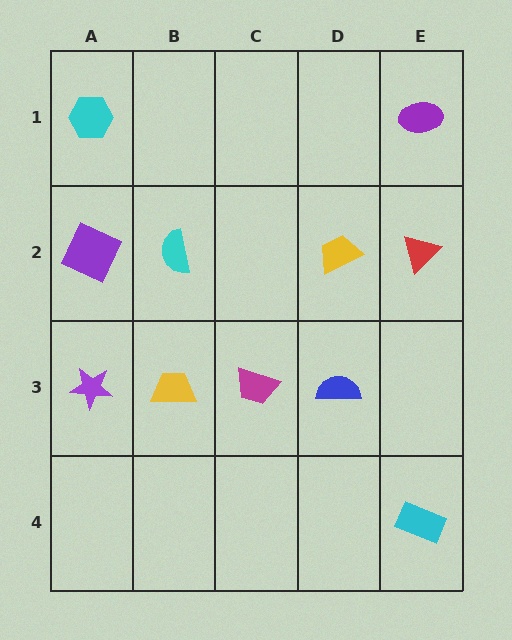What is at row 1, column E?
A purple ellipse.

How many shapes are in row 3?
4 shapes.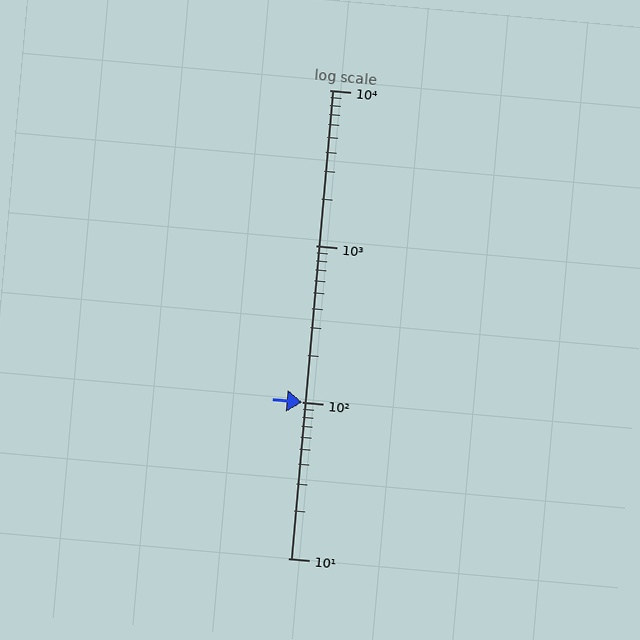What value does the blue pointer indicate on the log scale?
The pointer indicates approximately 100.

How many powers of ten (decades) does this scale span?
The scale spans 3 decades, from 10 to 10000.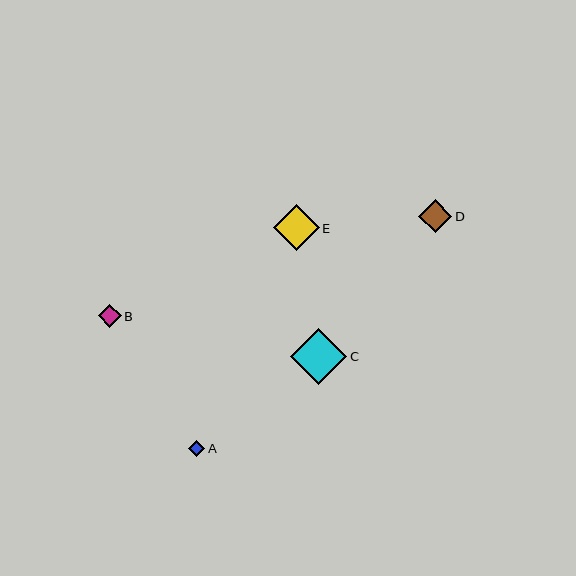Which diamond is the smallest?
Diamond A is the smallest with a size of approximately 16 pixels.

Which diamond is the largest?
Diamond C is the largest with a size of approximately 56 pixels.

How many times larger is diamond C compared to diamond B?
Diamond C is approximately 2.4 times the size of diamond B.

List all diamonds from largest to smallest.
From largest to smallest: C, E, D, B, A.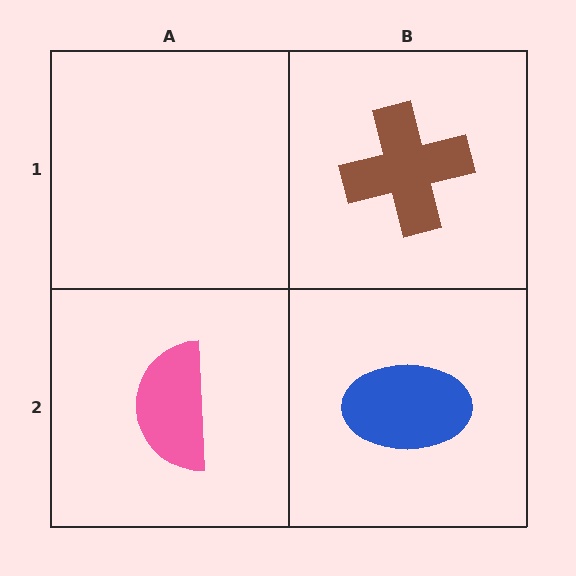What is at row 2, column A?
A pink semicircle.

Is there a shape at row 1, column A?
No, that cell is empty.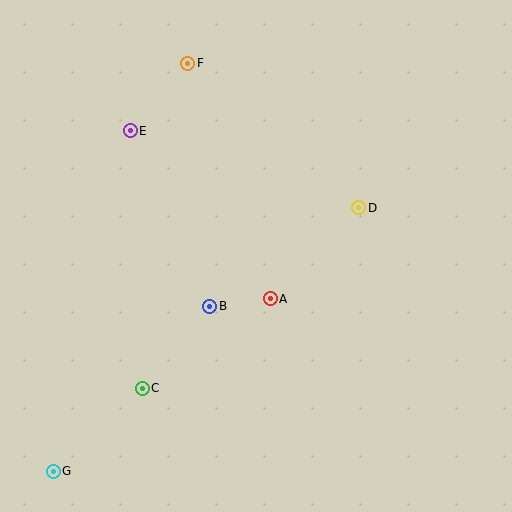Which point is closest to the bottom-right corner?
Point A is closest to the bottom-right corner.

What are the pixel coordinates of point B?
Point B is at (210, 306).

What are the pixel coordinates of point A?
Point A is at (270, 299).